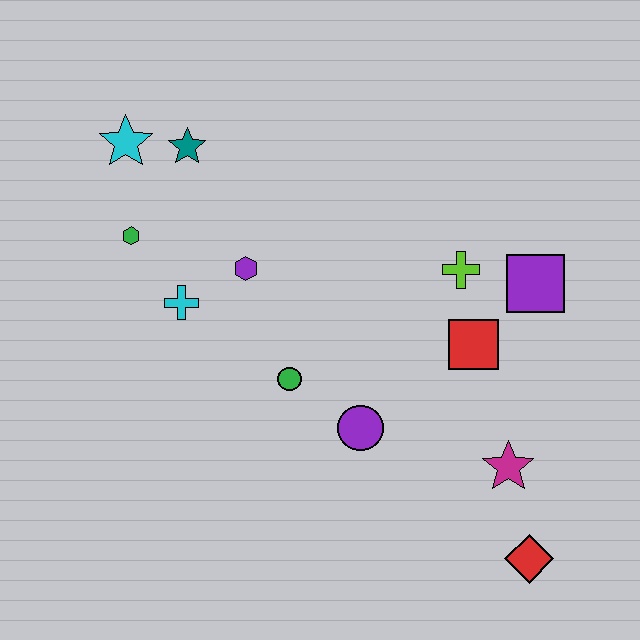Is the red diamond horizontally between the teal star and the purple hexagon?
No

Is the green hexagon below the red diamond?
No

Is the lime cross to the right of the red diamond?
No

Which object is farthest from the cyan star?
The red diamond is farthest from the cyan star.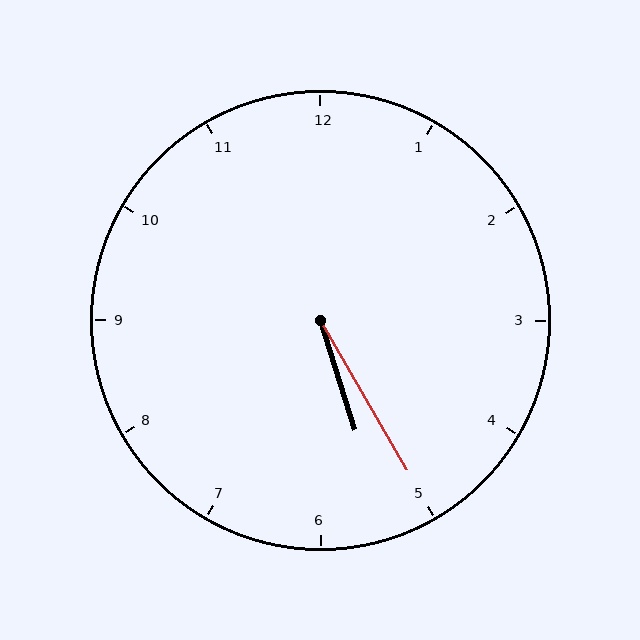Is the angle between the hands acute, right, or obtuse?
It is acute.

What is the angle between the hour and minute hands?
Approximately 12 degrees.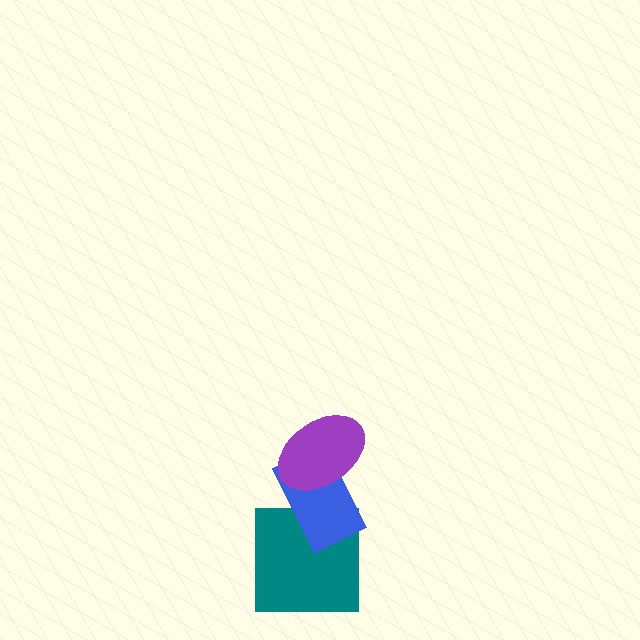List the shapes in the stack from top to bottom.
From top to bottom: the purple ellipse, the blue rectangle, the teal square.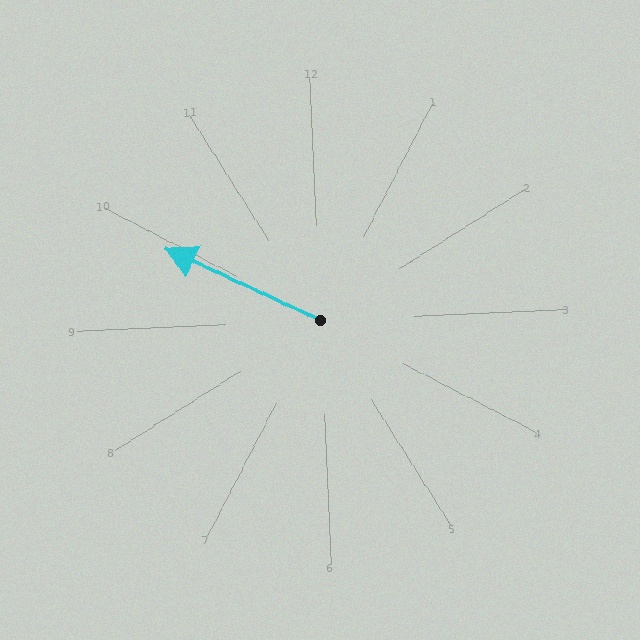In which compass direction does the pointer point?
Northwest.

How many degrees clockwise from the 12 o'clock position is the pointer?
Approximately 297 degrees.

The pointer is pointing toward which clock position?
Roughly 10 o'clock.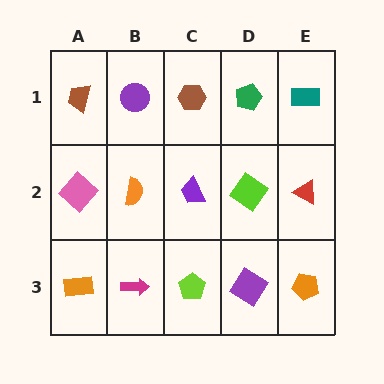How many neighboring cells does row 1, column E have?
2.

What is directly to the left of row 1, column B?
A brown trapezoid.